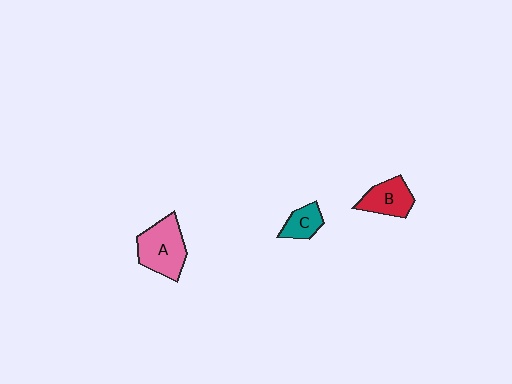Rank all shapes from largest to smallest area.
From largest to smallest: A (pink), B (red), C (teal).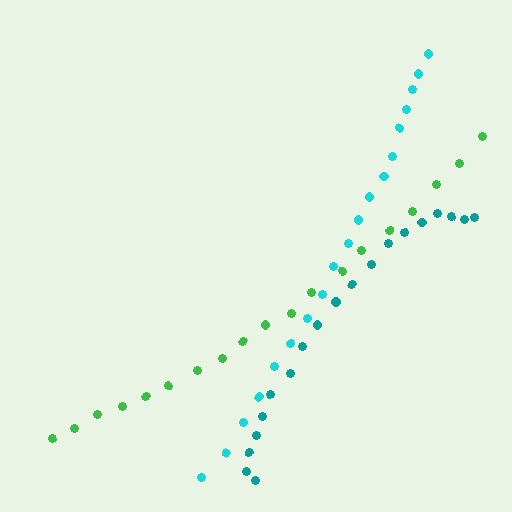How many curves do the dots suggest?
There are 3 distinct paths.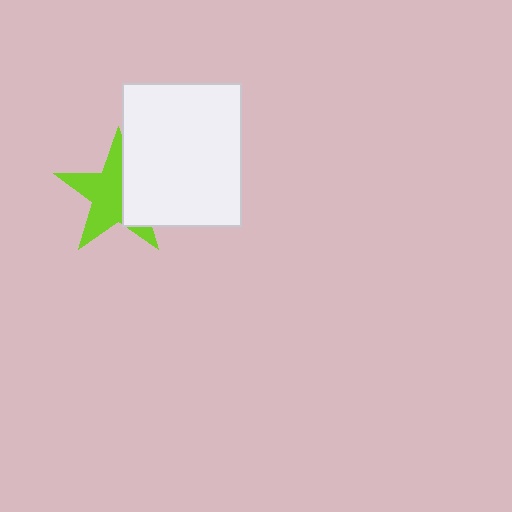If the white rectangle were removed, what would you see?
You would see the complete lime star.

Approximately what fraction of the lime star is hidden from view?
Roughly 39% of the lime star is hidden behind the white rectangle.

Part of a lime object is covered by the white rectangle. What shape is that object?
It is a star.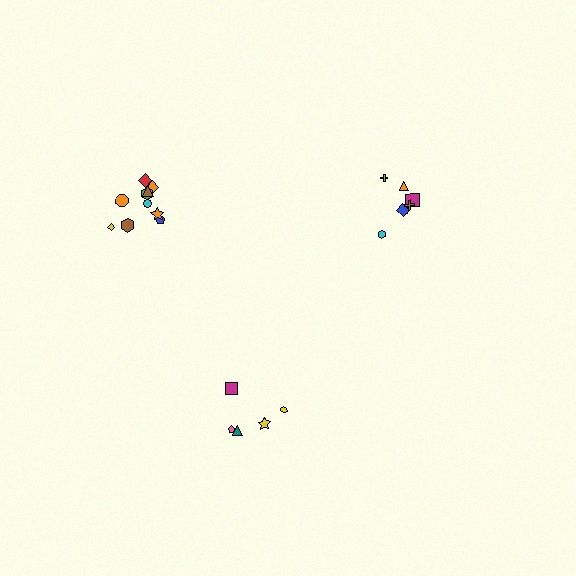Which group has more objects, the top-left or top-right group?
The top-left group.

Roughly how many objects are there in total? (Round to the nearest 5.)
Roughly 20 objects in total.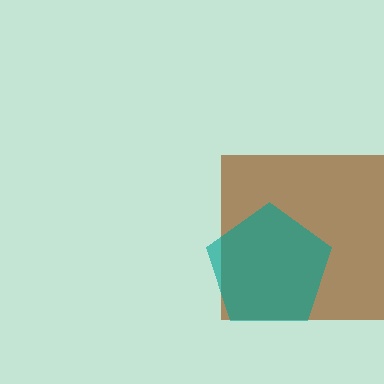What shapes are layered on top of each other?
The layered shapes are: a brown square, a teal pentagon.